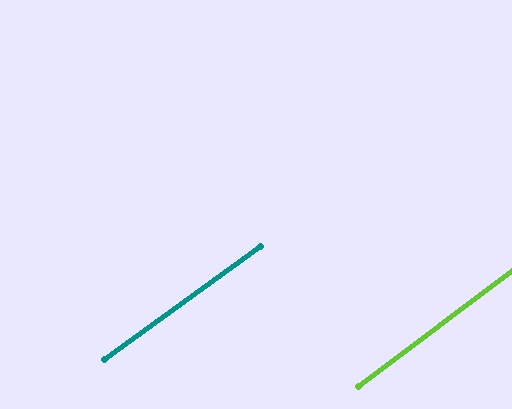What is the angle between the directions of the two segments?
Approximately 1 degree.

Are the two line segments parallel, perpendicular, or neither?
Parallel — their directions differ by only 0.8°.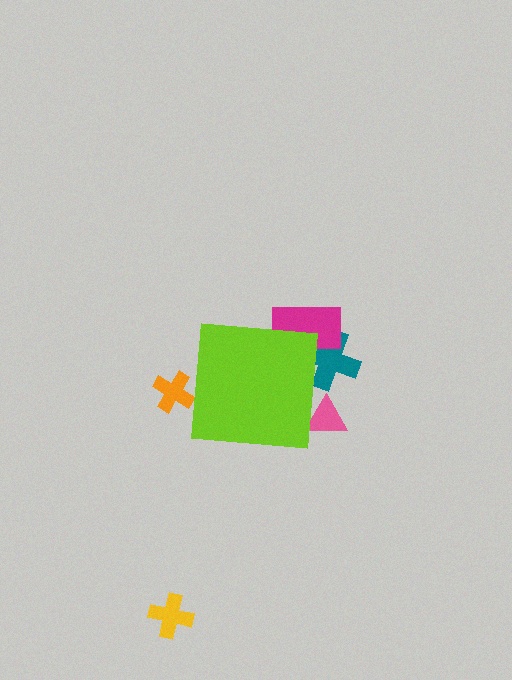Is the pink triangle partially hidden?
Yes, the pink triangle is partially hidden behind the lime square.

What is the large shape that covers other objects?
A lime square.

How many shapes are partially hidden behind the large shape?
4 shapes are partially hidden.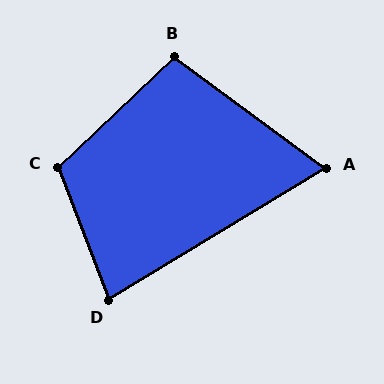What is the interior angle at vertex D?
Approximately 80 degrees (acute).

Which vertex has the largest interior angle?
C, at approximately 112 degrees.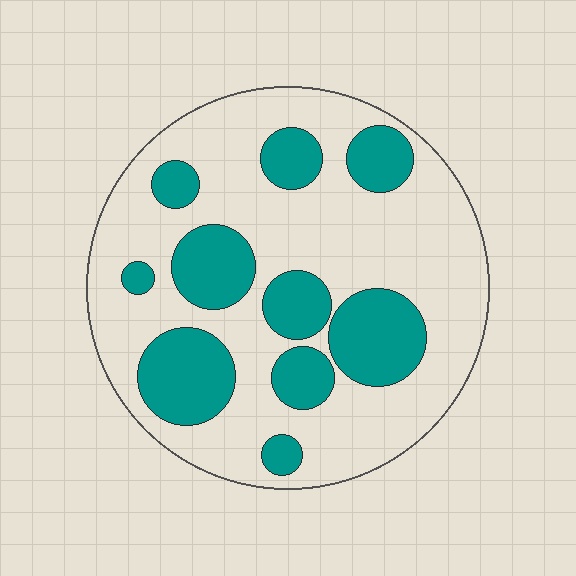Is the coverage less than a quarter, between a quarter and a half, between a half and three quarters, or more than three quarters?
Between a quarter and a half.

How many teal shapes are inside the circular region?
10.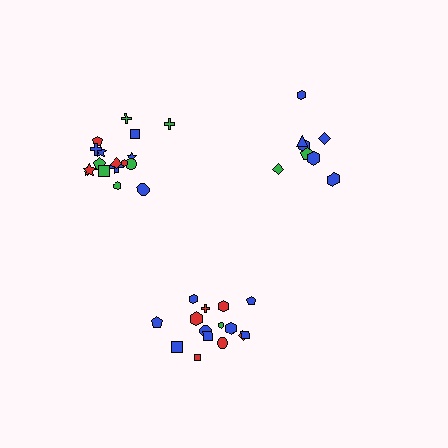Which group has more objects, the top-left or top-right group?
The top-left group.